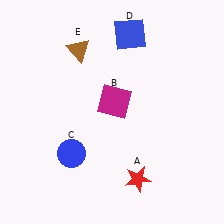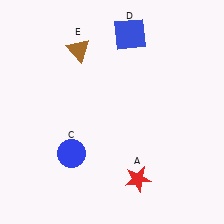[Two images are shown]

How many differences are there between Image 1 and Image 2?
There is 1 difference between the two images.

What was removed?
The magenta square (B) was removed in Image 2.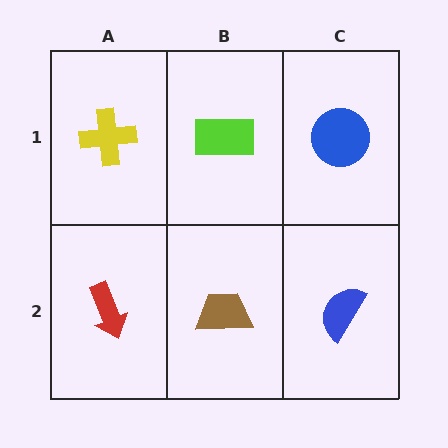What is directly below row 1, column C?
A blue semicircle.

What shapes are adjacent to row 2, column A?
A yellow cross (row 1, column A), a brown trapezoid (row 2, column B).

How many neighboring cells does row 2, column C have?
2.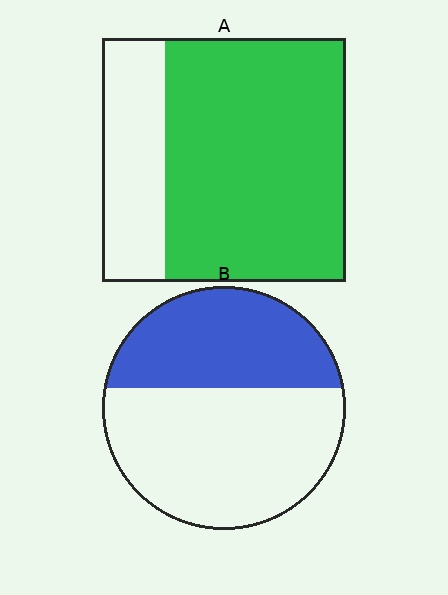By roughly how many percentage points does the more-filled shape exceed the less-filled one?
By roughly 35 percentage points (A over B).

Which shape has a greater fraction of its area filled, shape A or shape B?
Shape A.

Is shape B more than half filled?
No.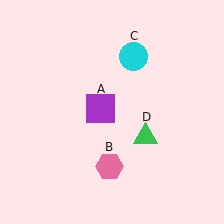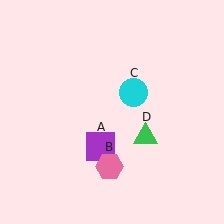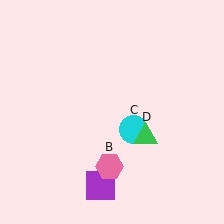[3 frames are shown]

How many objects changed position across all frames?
2 objects changed position: purple square (object A), cyan circle (object C).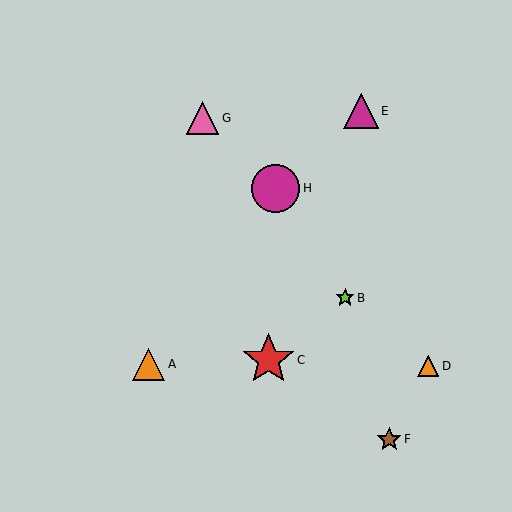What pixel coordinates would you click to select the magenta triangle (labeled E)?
Click at (361, 111) to select the magenta triangle E.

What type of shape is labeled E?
Shape E is a magenta triangle.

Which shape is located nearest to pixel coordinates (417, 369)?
The orange triangle (labeled D) at (428, 366) is nearest to that location.